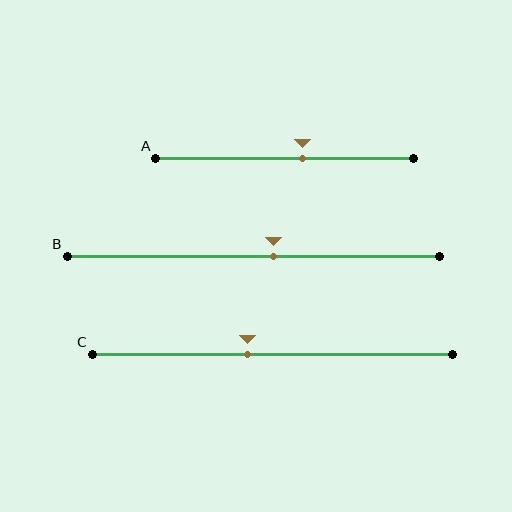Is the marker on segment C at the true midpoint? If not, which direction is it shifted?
No, the marker on segment C is shifted to the left by about 7% of the segment length.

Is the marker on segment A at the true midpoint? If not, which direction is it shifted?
No, the marker on segment A is shifted to the right by about 7% of the segment length.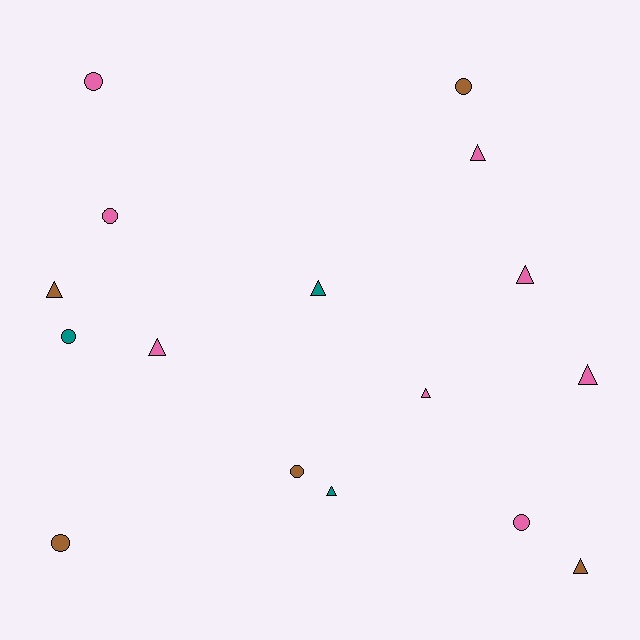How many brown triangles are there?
There are 2 brown triangles.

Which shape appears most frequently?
Triangle, with 9 objects.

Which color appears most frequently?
Pink, with 8 objects.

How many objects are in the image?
There are 16 objects.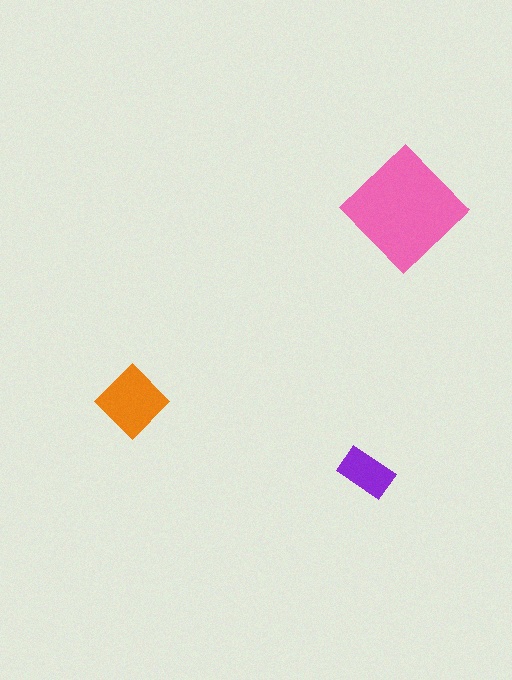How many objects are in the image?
There are 3 objects in the image.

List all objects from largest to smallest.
The pink diamond, the orange diamond, the purple rectangle.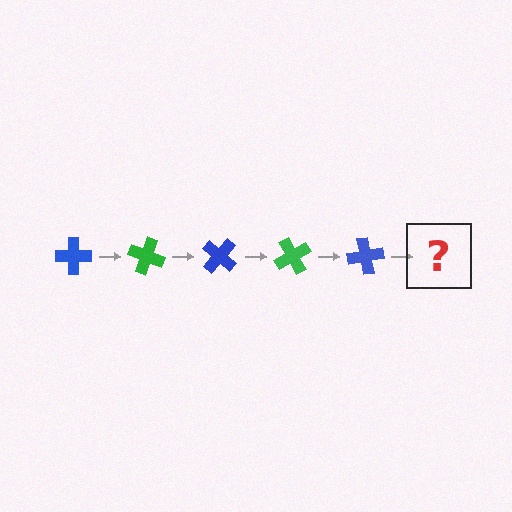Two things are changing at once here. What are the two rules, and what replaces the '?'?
The two rules are that it rotates 20 degrees each step and the color cycles through blue and green. The '?' should be a green cross, rotated 100 degrees from the start.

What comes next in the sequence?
The next element should be a green cross, rotated 100 degrees from the start.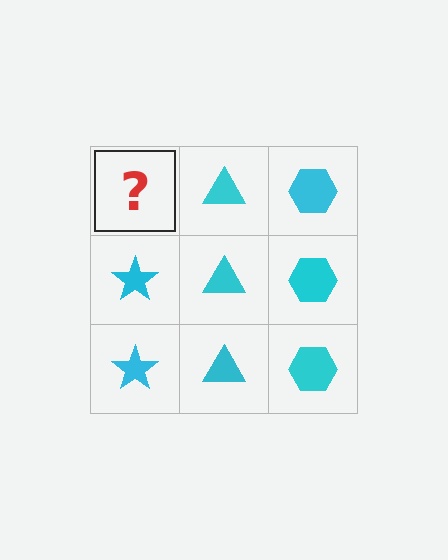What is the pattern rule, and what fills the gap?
The rule is that each column has a consistent shape. The gap should be filled with a cyan star.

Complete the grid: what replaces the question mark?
The question mark should be replaced with a cyan star.